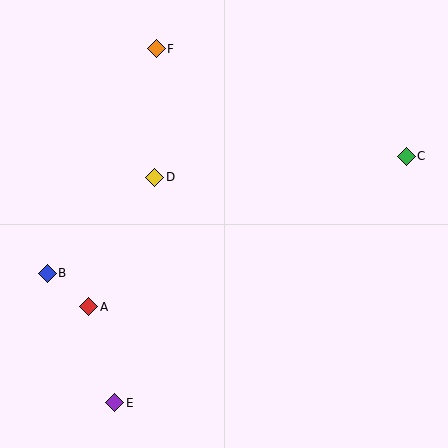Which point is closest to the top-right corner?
Point C is closest to the top-right corner.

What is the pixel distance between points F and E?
The distance between F and E is 356 pixels.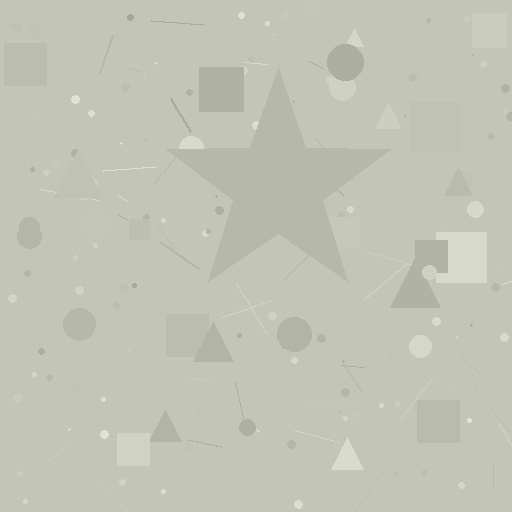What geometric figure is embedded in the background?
A star is embedded in the background.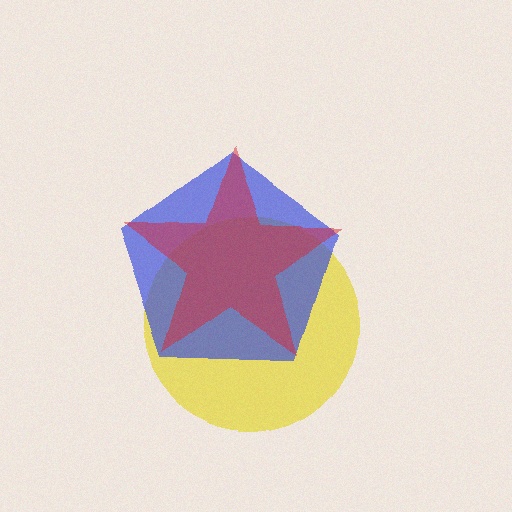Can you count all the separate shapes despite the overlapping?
Yes, there are 3 separate shapes.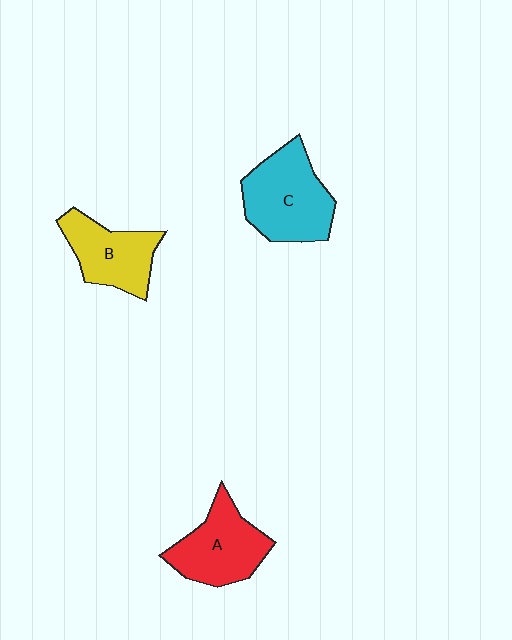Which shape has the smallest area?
Shape B (yellow).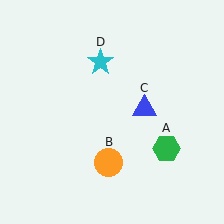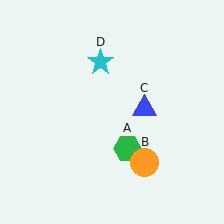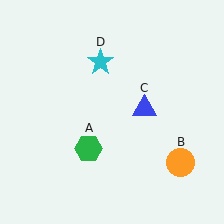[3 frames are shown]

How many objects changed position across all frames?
2 objects changed position: green hexagon (object A), orange circle (object B).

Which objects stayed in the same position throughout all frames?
Blue triangle (object C) and cyan star (object D) remained stationary.